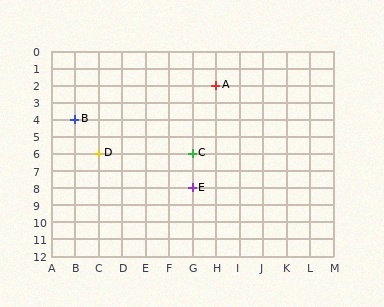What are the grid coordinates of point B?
Point B is at grid coordinates (B, 4).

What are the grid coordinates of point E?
Point E is at grid coordinates (G, 8).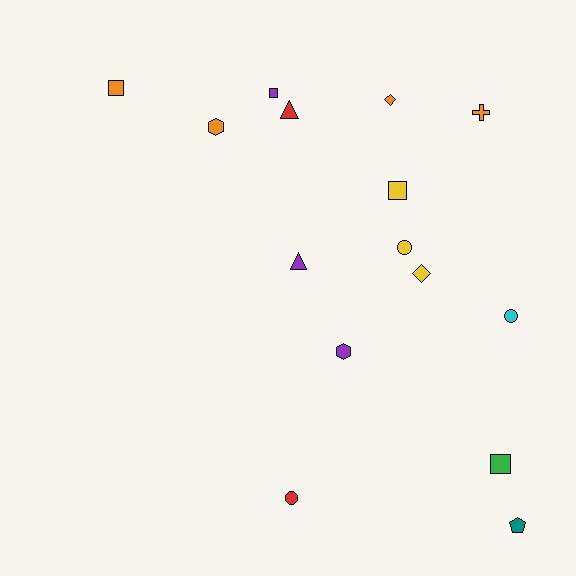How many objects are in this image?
There are 15 objects.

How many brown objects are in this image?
There are no brown objects.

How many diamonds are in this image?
There are 2 diamonds.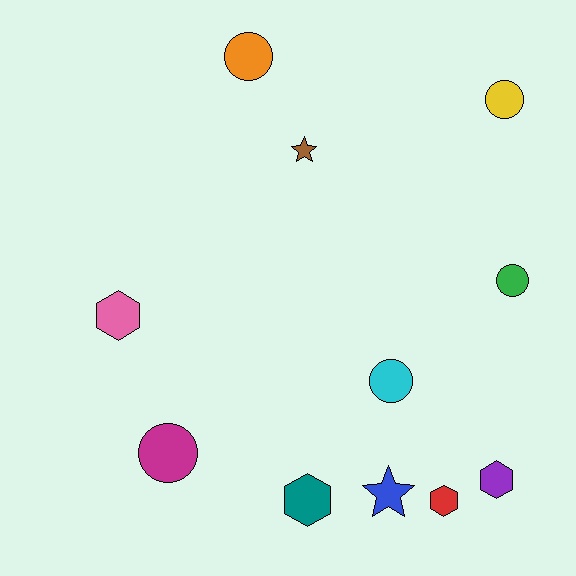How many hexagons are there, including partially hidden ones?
There are 4 hexagons.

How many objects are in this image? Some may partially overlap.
There are 11 objects.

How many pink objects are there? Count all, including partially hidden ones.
There is 1 pink object.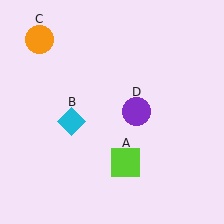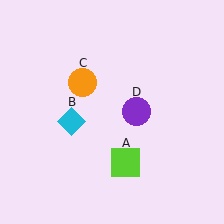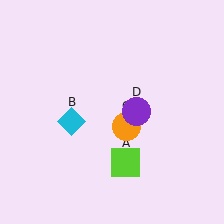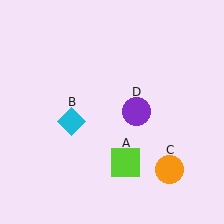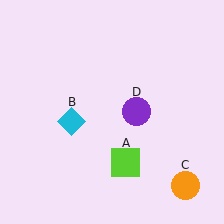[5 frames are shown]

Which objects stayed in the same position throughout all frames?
Lime square (object A) and cyan diamond (object B) and purple circle (object D) remained stationary.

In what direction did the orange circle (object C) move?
The orange circle (object C) moved down and to the right.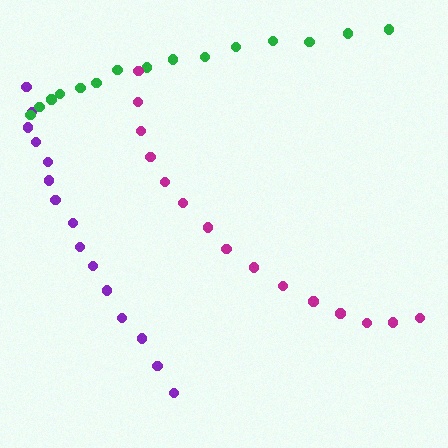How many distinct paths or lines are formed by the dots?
There are 3 distinct paths.